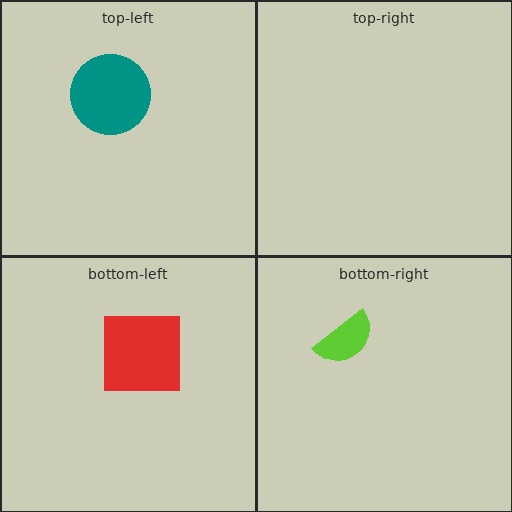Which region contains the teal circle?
The top-left region.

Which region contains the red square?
The bottom-left region.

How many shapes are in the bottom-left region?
1.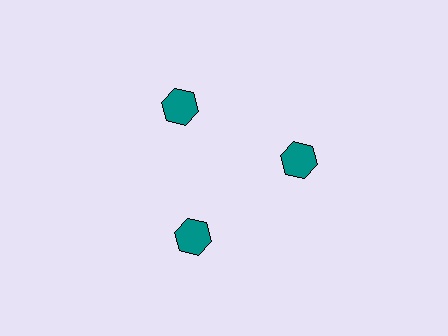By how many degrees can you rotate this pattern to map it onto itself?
The pattern maps onto itself every 120 degrees of rotation.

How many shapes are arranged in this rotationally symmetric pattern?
There are 3 shapes, arranged in 3 groups of 1.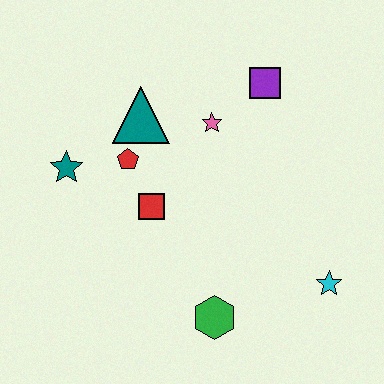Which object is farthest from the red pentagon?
The cyan star is farthest from the red pentagon.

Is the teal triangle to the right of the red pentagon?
Yes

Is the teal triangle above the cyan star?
Yes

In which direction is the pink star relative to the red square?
The pink star is above the red square.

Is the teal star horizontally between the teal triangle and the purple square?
No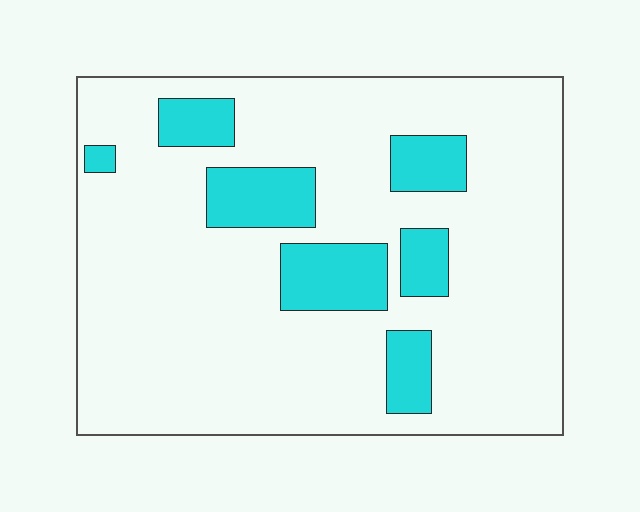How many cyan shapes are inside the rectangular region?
7.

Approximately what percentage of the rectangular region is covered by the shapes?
Approximately 15%.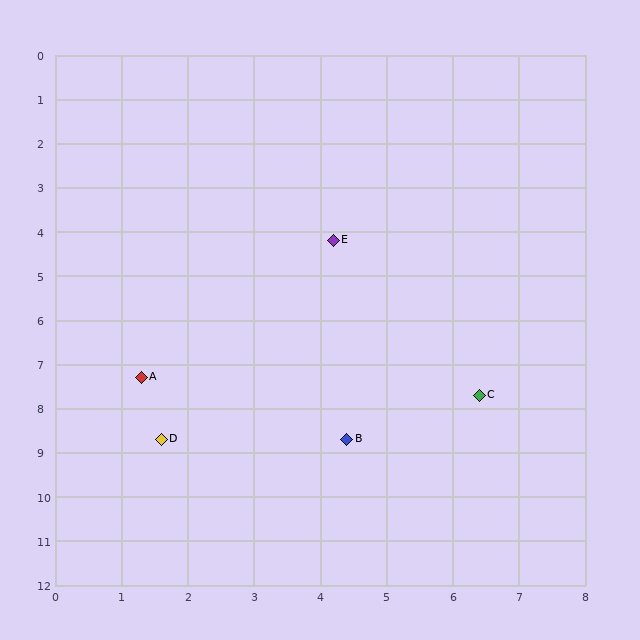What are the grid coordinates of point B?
Point B is at approximately (4.4, 8.7).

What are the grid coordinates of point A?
Point A is at approximately (1.3, 7.3).